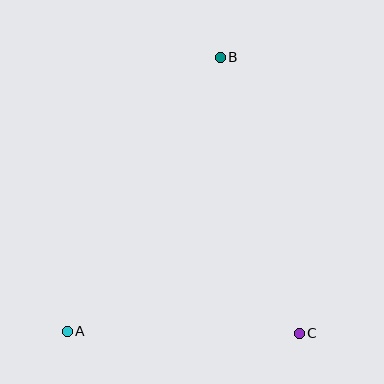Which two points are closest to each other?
Points A and C are closest to each other.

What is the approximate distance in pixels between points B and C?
The distance between B and C is approximately 287 pixels.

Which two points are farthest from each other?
Points A and B are farthest from each other.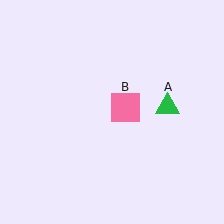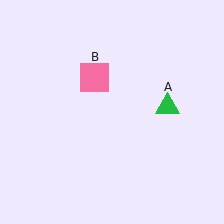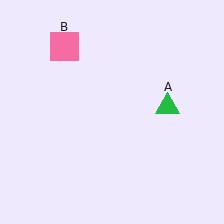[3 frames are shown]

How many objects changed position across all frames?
1 object changed position: pink square (object B).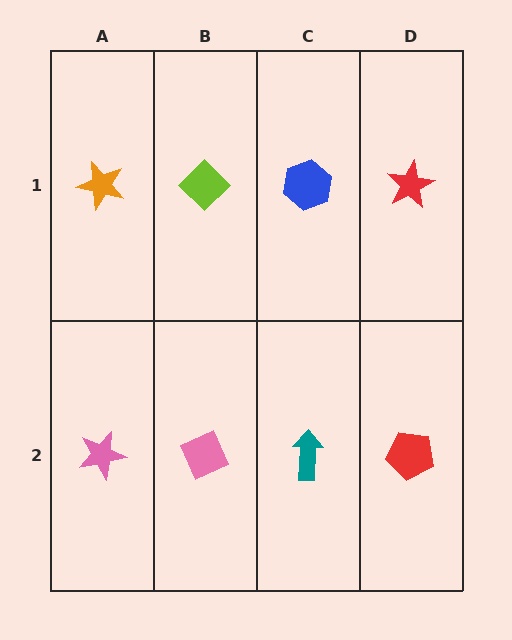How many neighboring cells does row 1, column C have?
3.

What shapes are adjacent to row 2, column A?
An orange star (row 1, column A), a pink diamond (row 2, column B).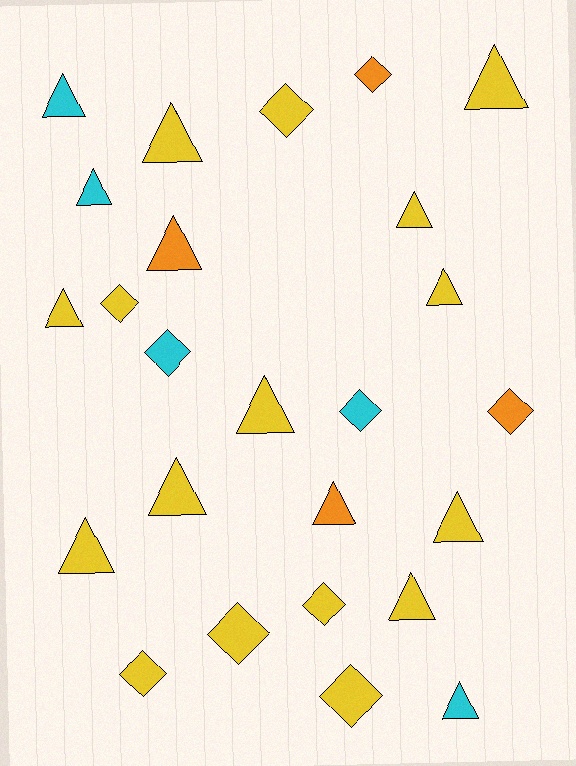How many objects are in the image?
There are 25 objects.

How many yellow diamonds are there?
There are 6 yellow diamonds.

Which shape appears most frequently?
Triangle, with 15 objects.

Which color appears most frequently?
Yellow, with 16 objects.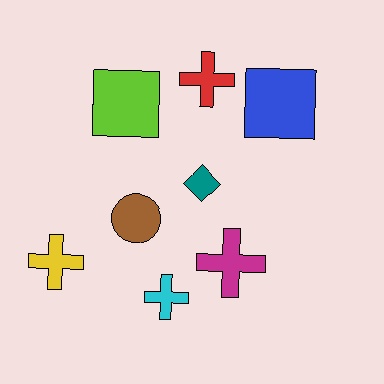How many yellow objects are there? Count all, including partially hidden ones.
There is 1 yellow object.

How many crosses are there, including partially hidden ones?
There are 4 crosses.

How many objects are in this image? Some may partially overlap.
There are 8 objects.